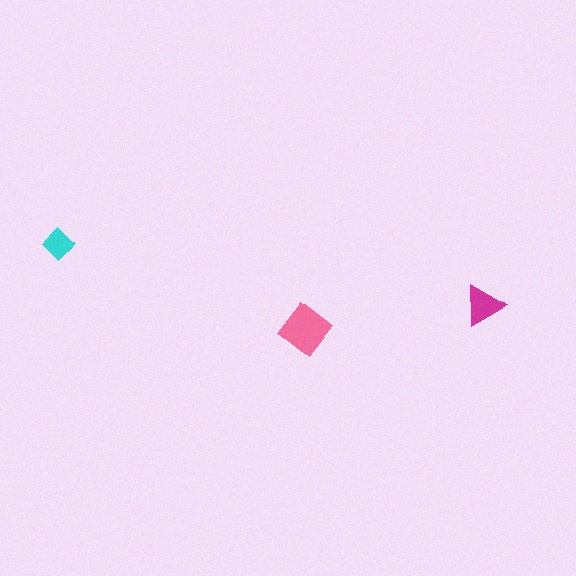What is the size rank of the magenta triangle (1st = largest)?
2nd.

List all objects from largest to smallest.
The pink diamond, the magenta triangle, the cyan diamond.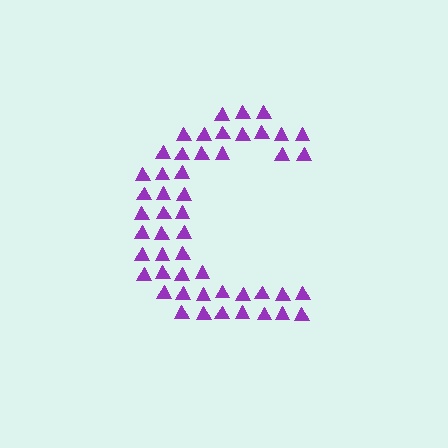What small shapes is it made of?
It is made of small triangles.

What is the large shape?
The large shape is the letter C.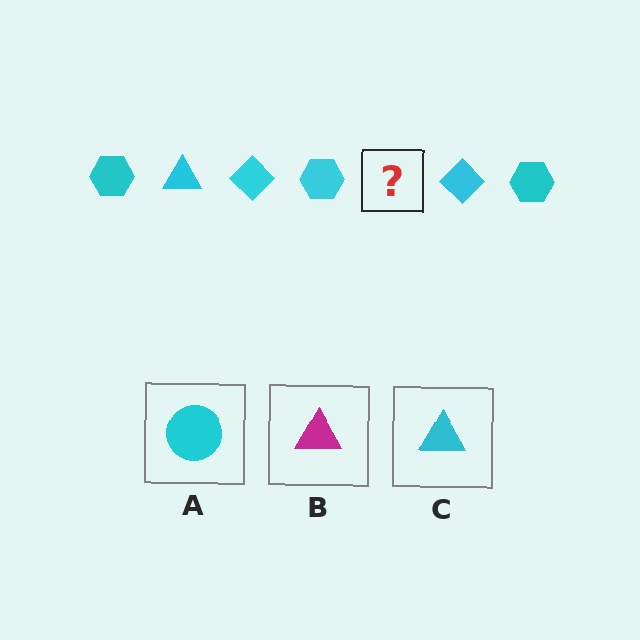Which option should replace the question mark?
Option C.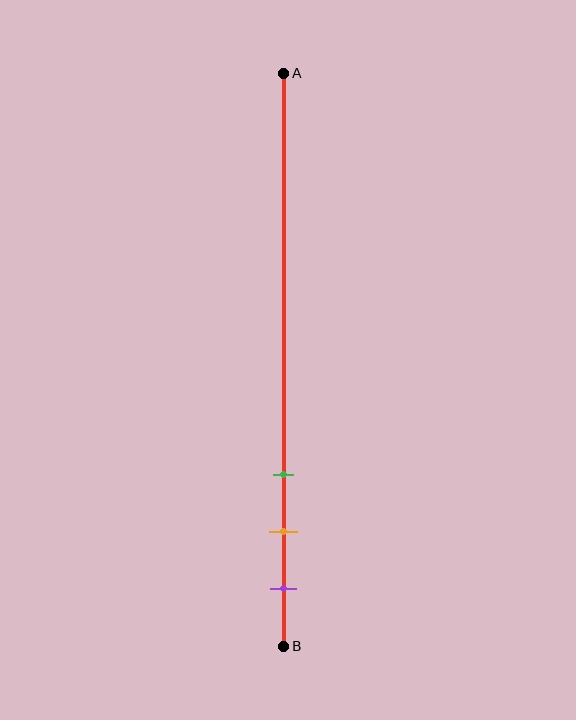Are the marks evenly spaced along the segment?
Yes, the marks are approximately evenly spaced.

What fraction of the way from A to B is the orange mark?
The orange mark is approximately 80% (0.8) of the way from A to B.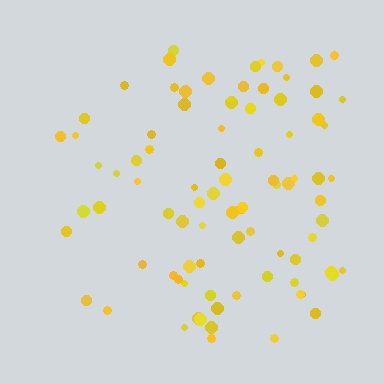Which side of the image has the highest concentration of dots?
The right.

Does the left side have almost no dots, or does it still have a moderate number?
Still a moderate number, just noticeably fewer than the right.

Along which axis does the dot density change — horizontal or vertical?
Horizontal.